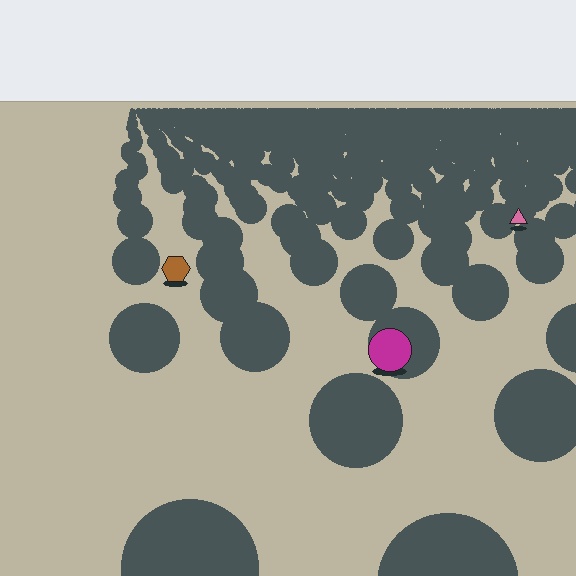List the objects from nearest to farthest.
From nearest to farthest: the magenta circle, the brown hexagon, the pink triangle.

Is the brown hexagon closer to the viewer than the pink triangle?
Yes. The brown hexagon is closer — you can tell from the texture gradient: the ground texture is coarser near it.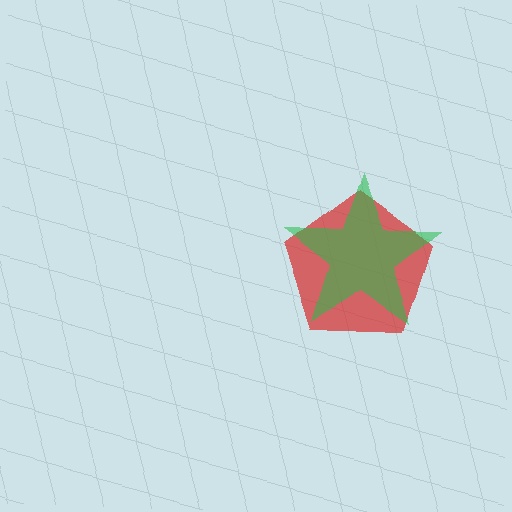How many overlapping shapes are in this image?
There are 2 overlapping shapes in the image.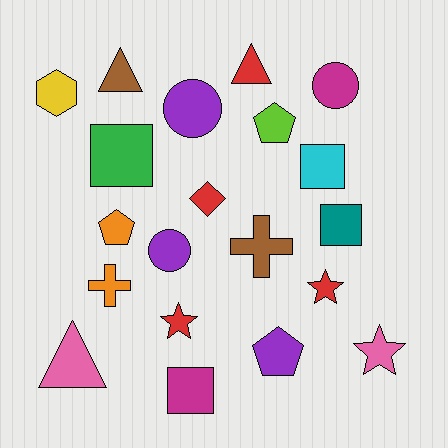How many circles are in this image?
There are 3 circles.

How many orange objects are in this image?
There are 2 orange objects.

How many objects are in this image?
There are 20 objects.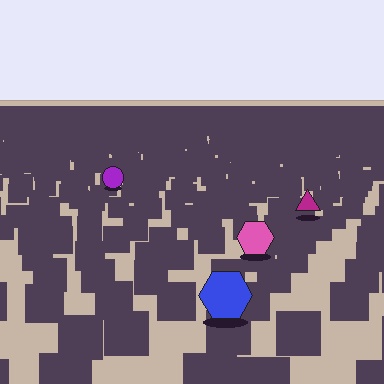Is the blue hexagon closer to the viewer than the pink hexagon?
Yes. The blue hexagon is closer — you can tell from the texture gradient: the ground texture is coarser near it.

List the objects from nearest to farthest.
From nearest to farthest: the blue hexagon, the pink hexagon, the magenta triangle, the purple circle.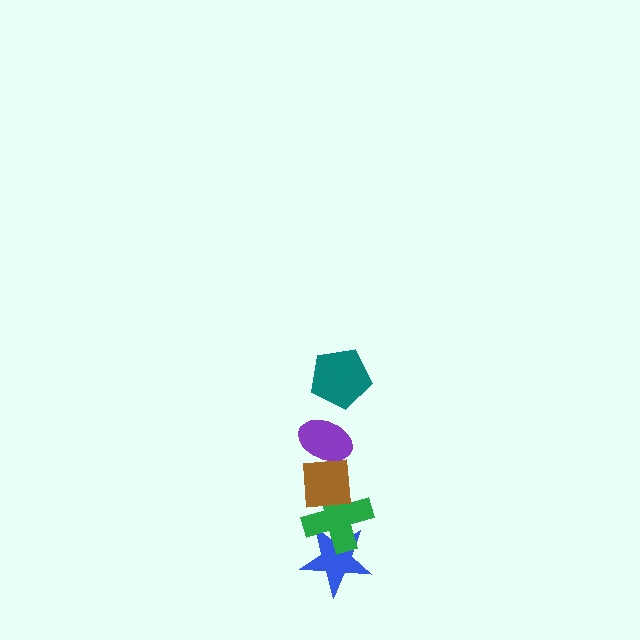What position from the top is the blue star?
The blue star is 5th from the top.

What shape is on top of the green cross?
The brown square is on top of the green cross.